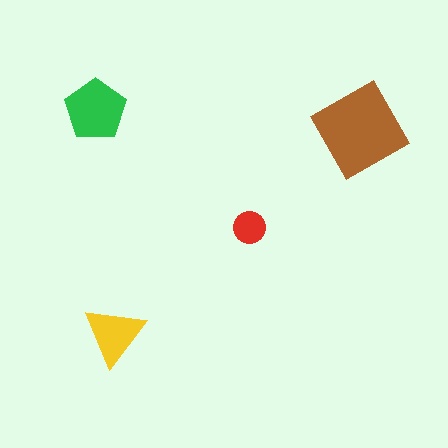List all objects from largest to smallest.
The brown diamond, the green pentagon, the yellow triangle, the red circle.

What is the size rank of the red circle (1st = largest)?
4th.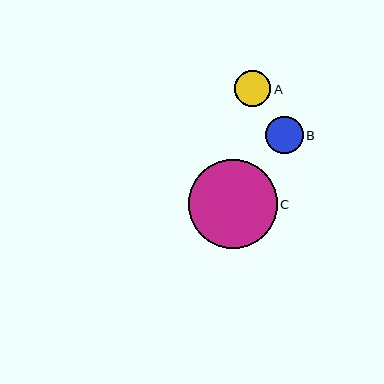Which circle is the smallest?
Circle A is the smallest with a size of approximately 37 pixels.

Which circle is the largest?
Circle C is the largest with a size of approximately 89 pixels.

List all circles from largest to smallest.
From largest to smallest: C, B, A.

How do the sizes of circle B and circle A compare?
Circle B and circle A are approximately the same size.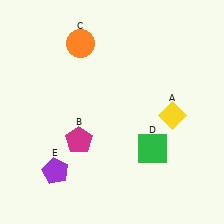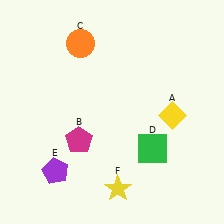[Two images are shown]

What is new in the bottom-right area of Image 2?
A yellow star (F) was added in the bottom-right area of Image 2.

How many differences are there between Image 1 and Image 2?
There is 1 difference between the two images.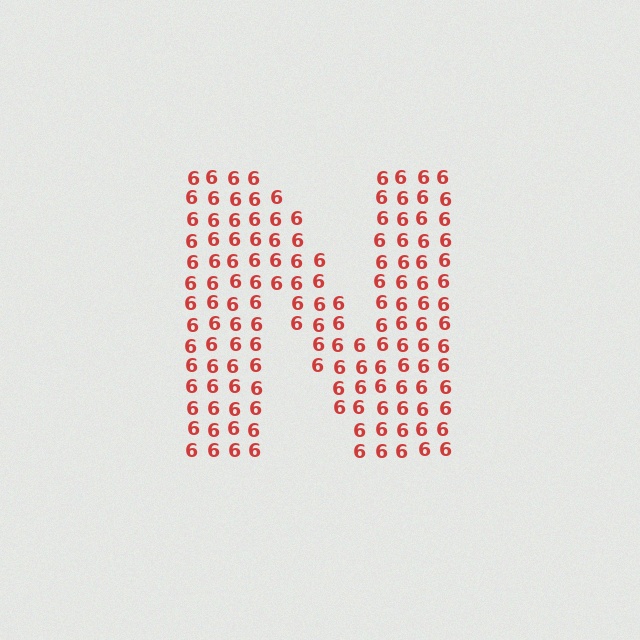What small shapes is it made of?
It is made of small digit 6's.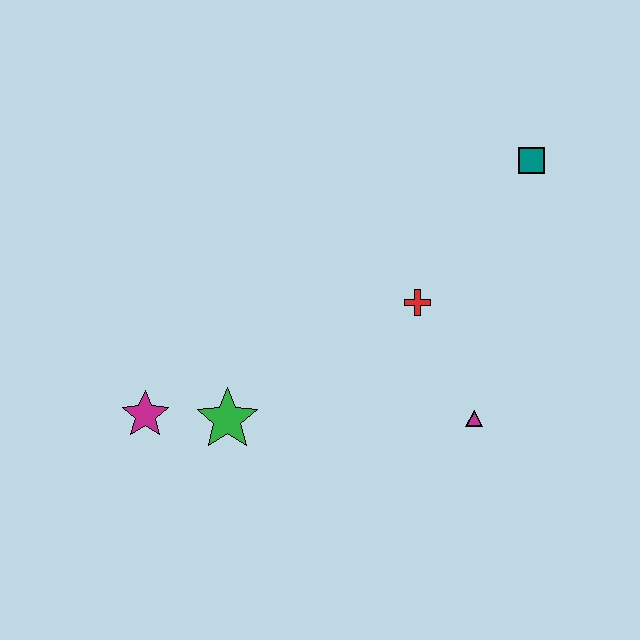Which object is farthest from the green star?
The teal square is farthest from the green star.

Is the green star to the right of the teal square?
No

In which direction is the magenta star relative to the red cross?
The magenta star is to the left of the red cross.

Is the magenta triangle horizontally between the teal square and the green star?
Yes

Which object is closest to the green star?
The magenta star is closest to the green star.